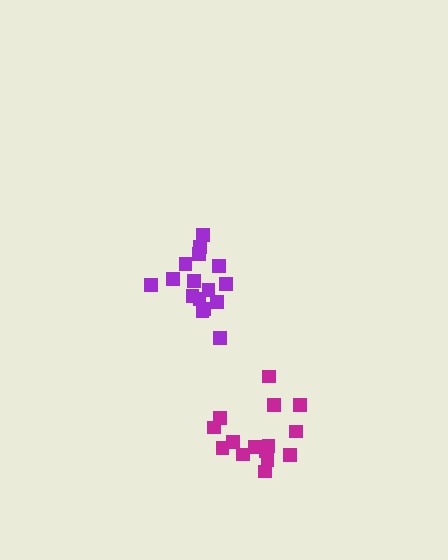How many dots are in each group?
Group 1: 16 dots, Group 2: 15 dots (31 total).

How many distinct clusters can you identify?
There are 2 distinct clusters.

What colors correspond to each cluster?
The clusters are colored: purple, magenta.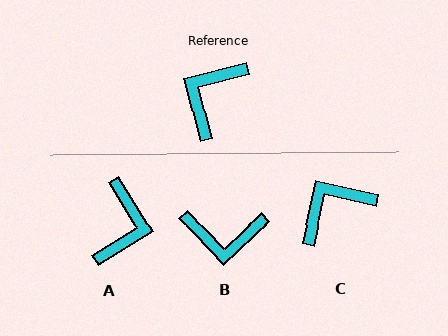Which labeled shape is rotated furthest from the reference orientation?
A, about 163 degrees away.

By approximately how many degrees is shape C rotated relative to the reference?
Approximately 27 degrees clockwise.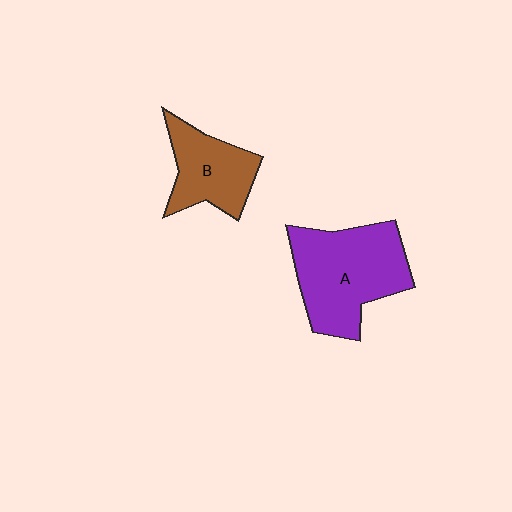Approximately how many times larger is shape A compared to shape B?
Approximately 1.6 times.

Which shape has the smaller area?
Shape B (brown).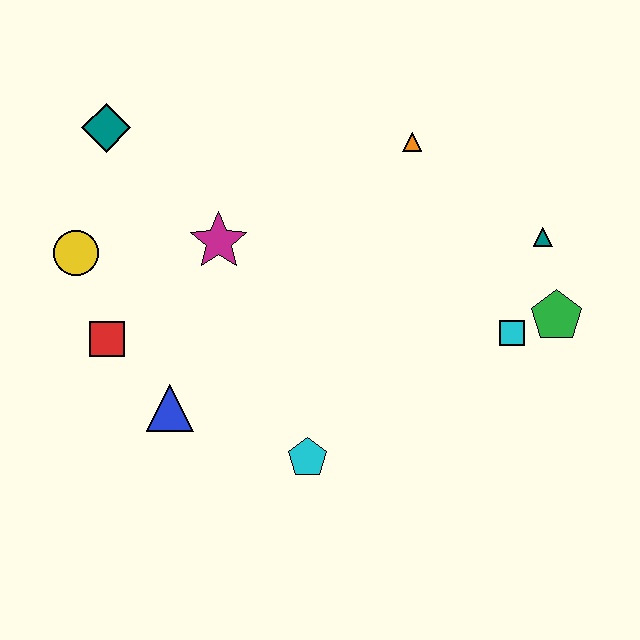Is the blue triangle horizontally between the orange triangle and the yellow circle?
Yes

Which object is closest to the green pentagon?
The cyan square is closest to the green pentagon.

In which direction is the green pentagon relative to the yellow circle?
The green pentagon is to the right of the yellow circle.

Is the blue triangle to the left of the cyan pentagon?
Yes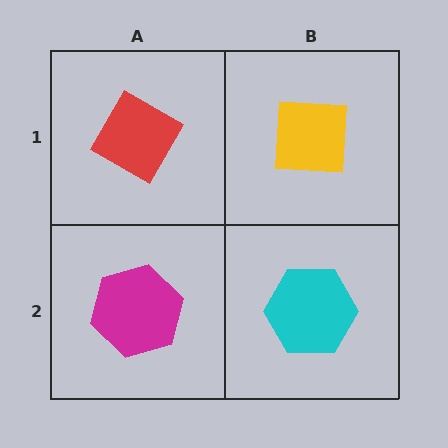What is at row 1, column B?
A yellow square.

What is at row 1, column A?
A red diamond.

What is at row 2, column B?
A cyan hexagon.